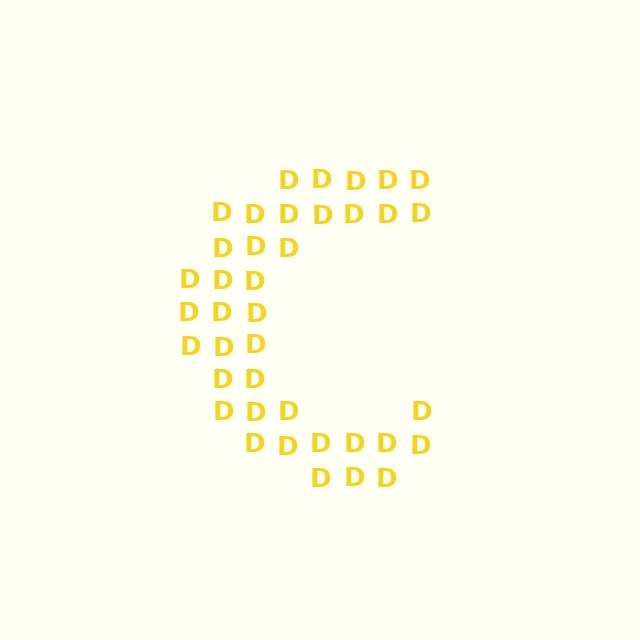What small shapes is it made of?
It is made of small letter D's.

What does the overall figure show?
The overall figure shows the letter C.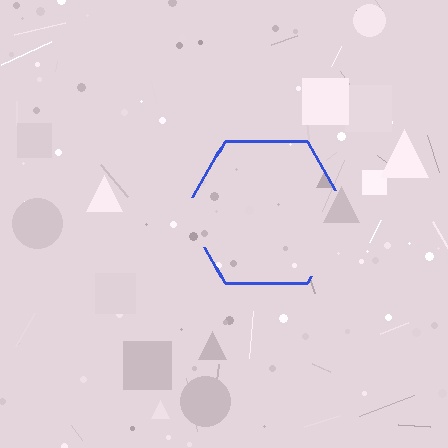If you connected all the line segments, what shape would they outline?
They would outline a hexagon.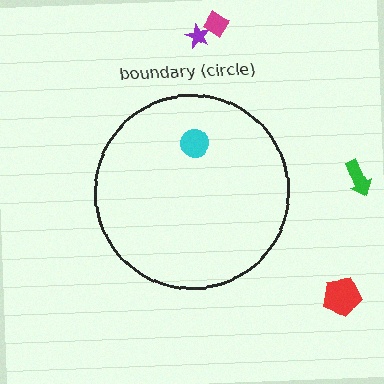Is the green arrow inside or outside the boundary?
Outside.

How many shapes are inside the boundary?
1 inside, 4 outside.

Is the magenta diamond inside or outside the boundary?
Outside.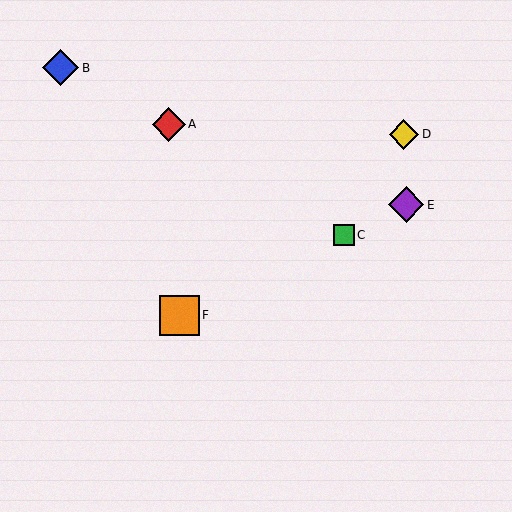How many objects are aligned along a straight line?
3 objects (C, E, F) are aligned along a straight line.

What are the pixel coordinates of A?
Object A is at (169, 125).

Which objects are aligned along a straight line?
Objects C, E, F are aligned along a straight line.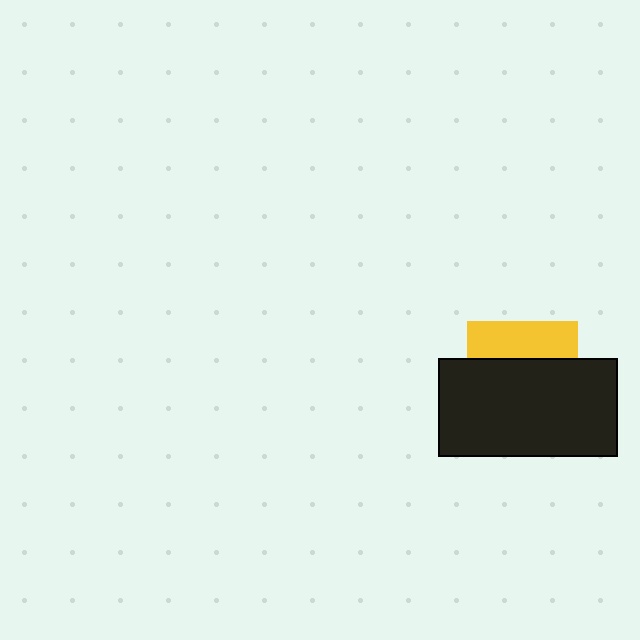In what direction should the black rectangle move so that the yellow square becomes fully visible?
The black rectangle should move down. That is the shortest direction to clear the overlap and leave the yellow square fully visible.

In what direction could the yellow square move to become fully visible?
The yellow square could move up. That would shift it out from behind the black rectangle entirely.